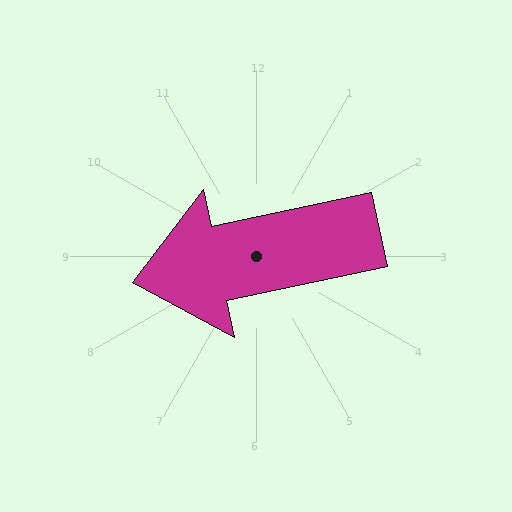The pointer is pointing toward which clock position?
Roughly 9 o'clock.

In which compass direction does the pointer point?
West.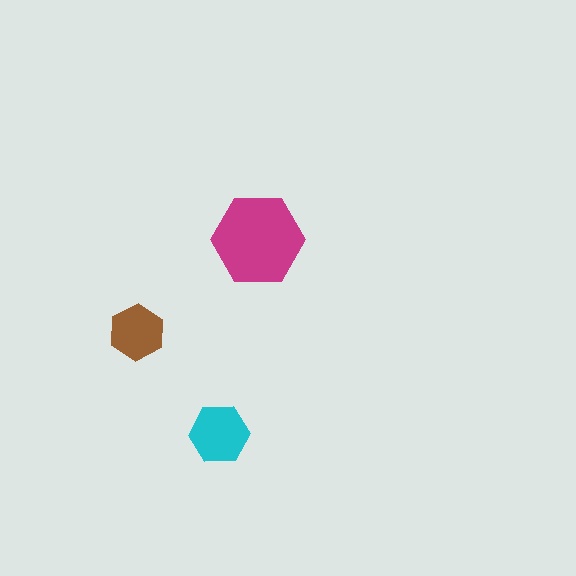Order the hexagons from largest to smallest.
the magenta one, the cyan one, the brown one.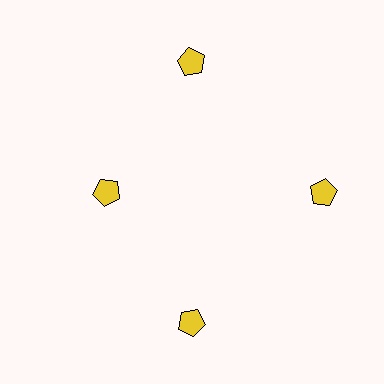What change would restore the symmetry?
The symmetry would be restored by moving it outward, back onto the ring so that all 4 pentagons sit at equal angles and equal distance from the center.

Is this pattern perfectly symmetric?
No. The 4 yellow pentagons are arranged in a ring, but one element near the 9 o'clock position is pulled inward toward the center, breaking the 4-fold rotational symmetry.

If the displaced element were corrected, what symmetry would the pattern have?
It would have 4-fold rotational symmetry — the pattern would map onto itself every 90 degrees.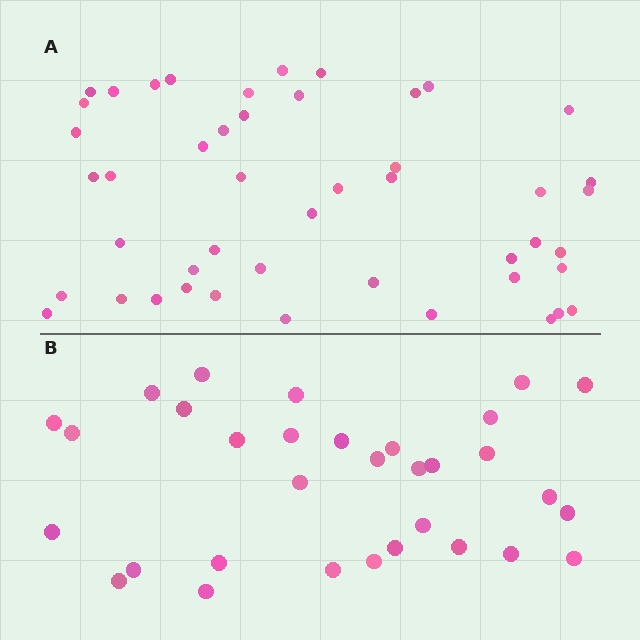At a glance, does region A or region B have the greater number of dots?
Region A (the top region) has more dots.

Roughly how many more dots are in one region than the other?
Region A has approximately 15 more dots than region B.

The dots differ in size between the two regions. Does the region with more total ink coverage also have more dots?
No. Region B has more total ink coverage because its dots are larger, but region A actually contains more individual dots. Total area can be misleading — the number of items is what matters here.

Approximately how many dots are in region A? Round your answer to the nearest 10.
About 50 dots. (The exact count is 47, which rounds to 50.)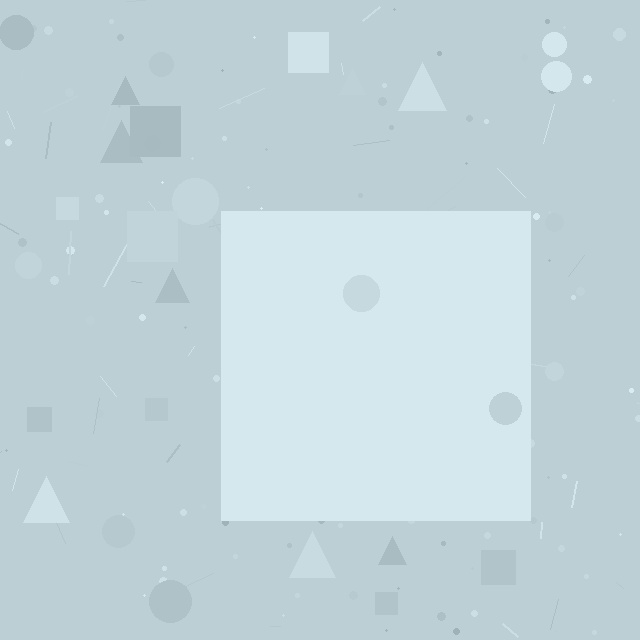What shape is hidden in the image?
A square is hidden in the image.